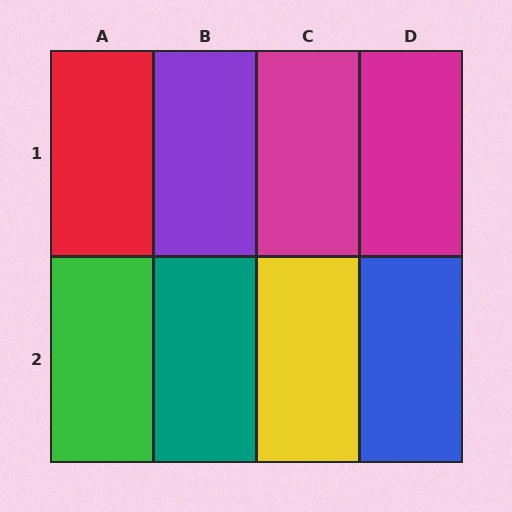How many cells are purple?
1 cell is purple.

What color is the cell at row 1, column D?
Magenta.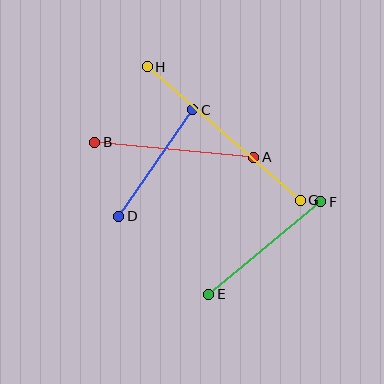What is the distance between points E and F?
The distance is approximately 146 pixels.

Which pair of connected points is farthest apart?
Points G and H are farthest apart.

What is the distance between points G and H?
The distance is approximately 203 pixels.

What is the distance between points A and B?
The distance is approximately 160 pixels.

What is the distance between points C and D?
The distance is approximately 130 pixels.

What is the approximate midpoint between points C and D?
The midpoint is at approximately (156, 163) pixels.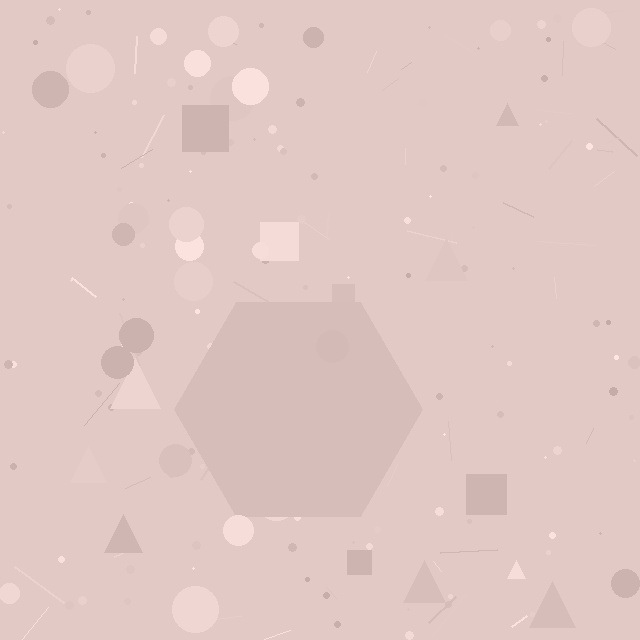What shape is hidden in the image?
A hexagon is hidden in the image.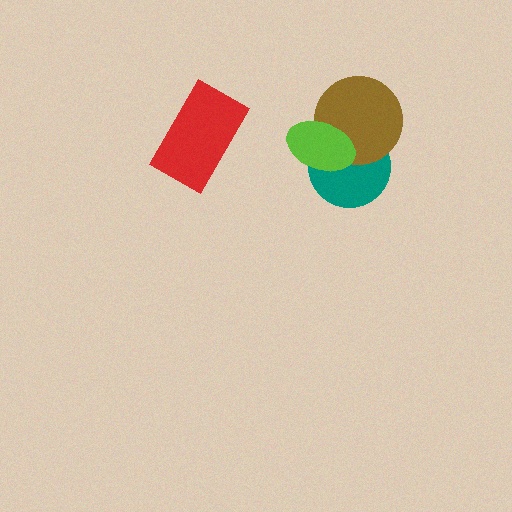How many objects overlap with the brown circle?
2 objects overlap with the brown circle.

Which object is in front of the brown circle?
The lime ellipse is in front of the brown circle.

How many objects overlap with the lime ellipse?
2 objects overlap with the lime ellipse.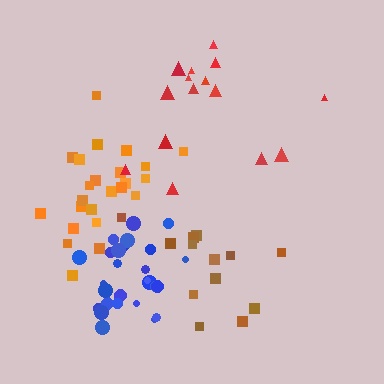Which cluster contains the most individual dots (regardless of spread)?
Blue (28).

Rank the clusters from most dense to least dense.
blue, orange, red, brown.